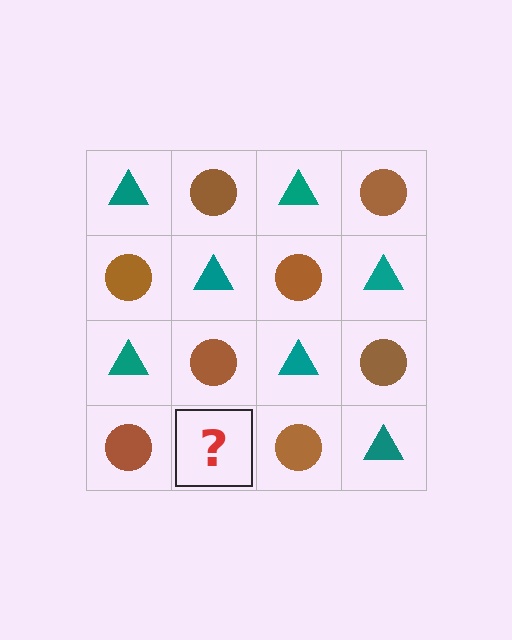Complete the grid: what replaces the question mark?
The question mark should be replaced with a teal triangle.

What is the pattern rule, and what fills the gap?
The rule is that it alternates teal triangle and brown circle in a checkerboard pattern. The gap should be filled with a teal triangle.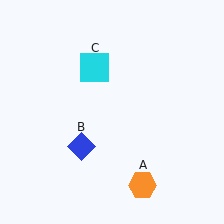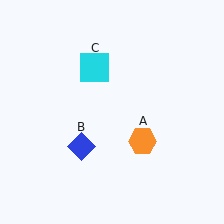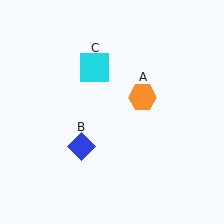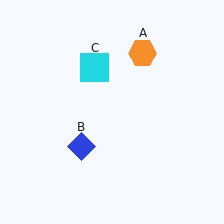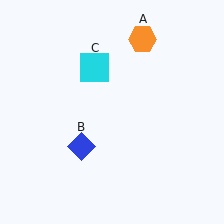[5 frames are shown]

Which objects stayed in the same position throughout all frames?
Blue diamond (object B) and cyan square (object C) remained stationary.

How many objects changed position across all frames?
1 object changed position: orange hexagon (object A).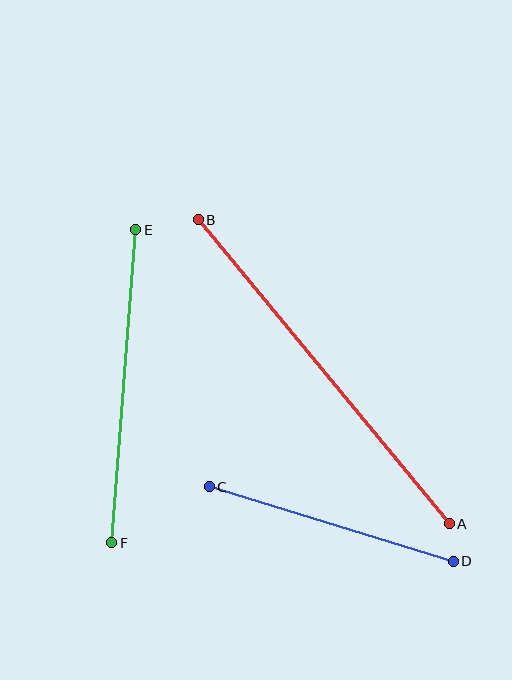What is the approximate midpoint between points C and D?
The midpoint is at approximately (331, 524) pixels.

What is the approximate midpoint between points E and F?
The midpoint is at approximately (124, 386) pixels.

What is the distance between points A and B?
The distance is approximately 394 pixels.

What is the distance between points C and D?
The distance is approximately 255 pixels.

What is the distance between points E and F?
The distance is approximately 314 pixels.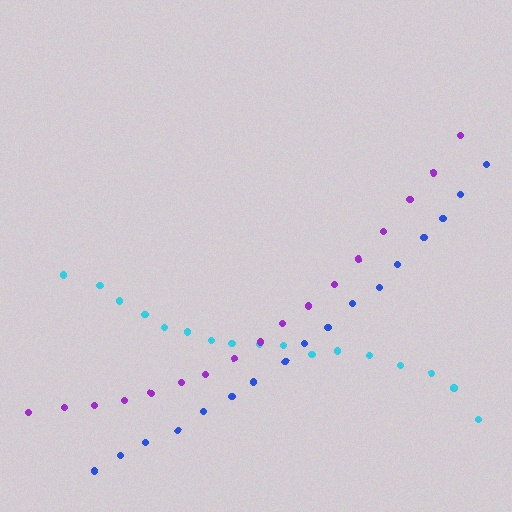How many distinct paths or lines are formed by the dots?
There are 3 distinct paths.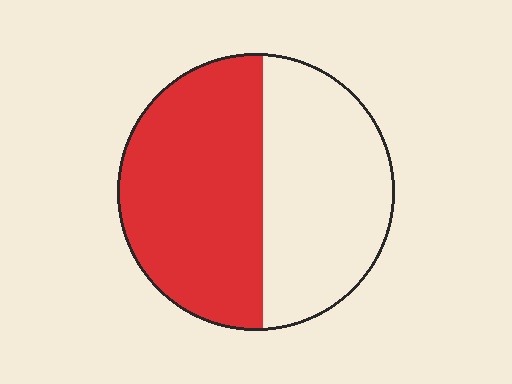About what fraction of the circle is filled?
About one half (1/2).